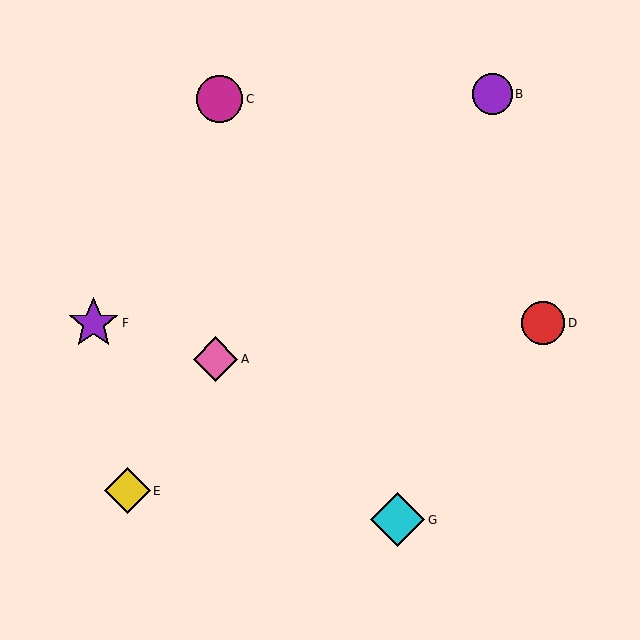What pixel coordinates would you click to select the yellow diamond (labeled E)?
Click at (128, 491) to select the yellow diamond E.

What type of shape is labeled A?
Shape A is a pink diamond.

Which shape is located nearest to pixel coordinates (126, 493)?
The yellow diamond (labeled E) at (128, 491) is nearest to that location.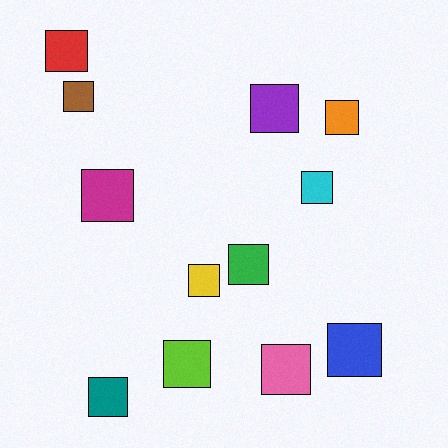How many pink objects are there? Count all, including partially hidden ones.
There is 1 pink object.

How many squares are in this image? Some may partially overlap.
There are 12 squares.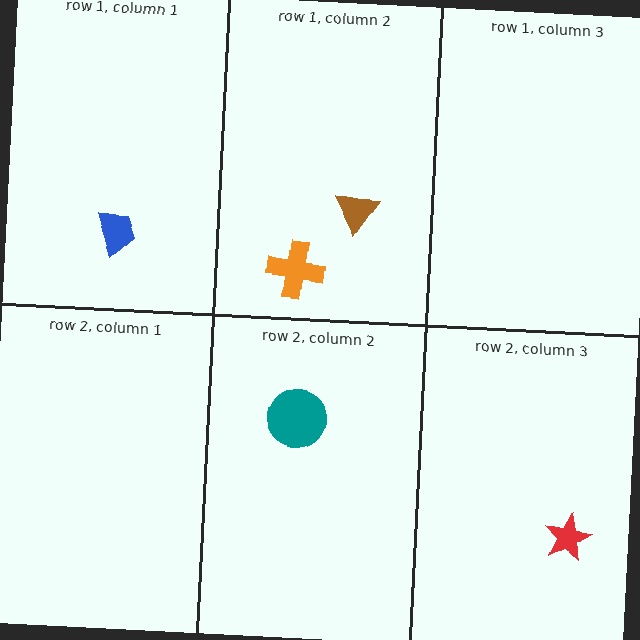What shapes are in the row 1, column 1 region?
The blue trapezoid.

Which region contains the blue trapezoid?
The row 1, column 1 region.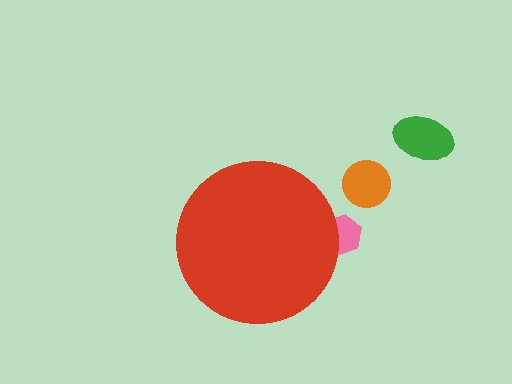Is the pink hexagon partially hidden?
Yes, the pink hexagon is partially hidden behind the red circle.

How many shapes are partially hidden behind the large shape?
1 shape is partially hidden.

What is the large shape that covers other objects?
A red circle.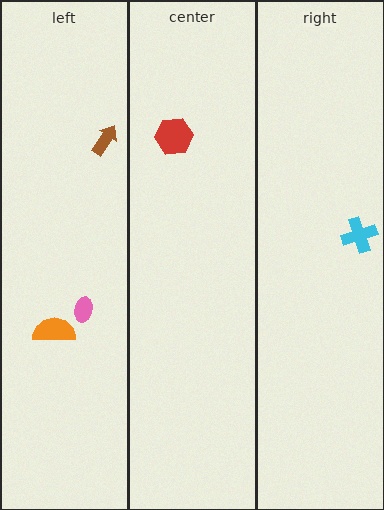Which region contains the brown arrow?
The left region.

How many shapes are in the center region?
1.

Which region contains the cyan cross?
The right region.